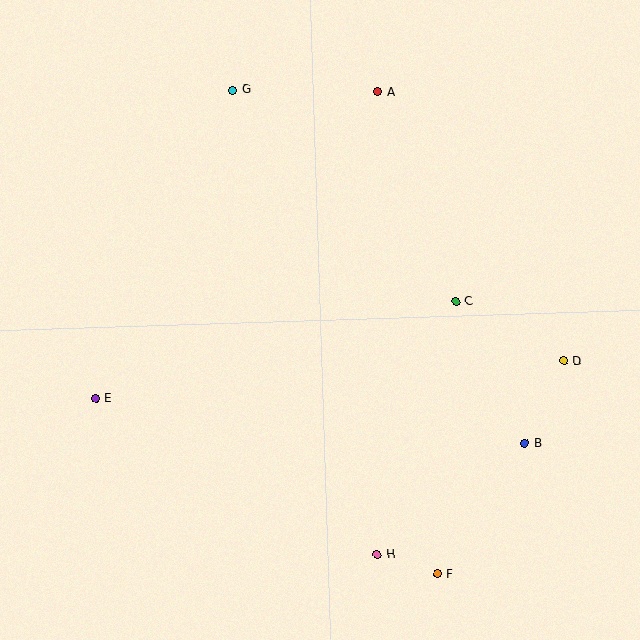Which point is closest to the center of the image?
Point C at (456, 302) is closest to the center.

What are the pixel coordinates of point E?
Point E is at (96, 399).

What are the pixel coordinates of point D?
Point D is at (564, 361).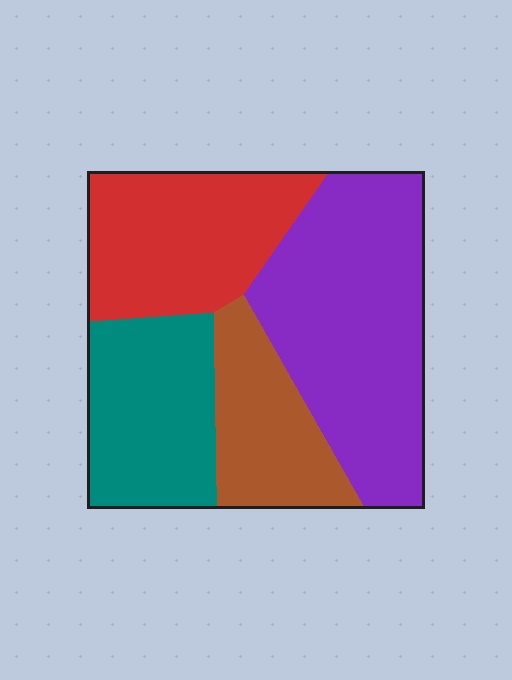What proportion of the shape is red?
Red covers 24% of the shape.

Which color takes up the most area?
Purple, at roughly 40%.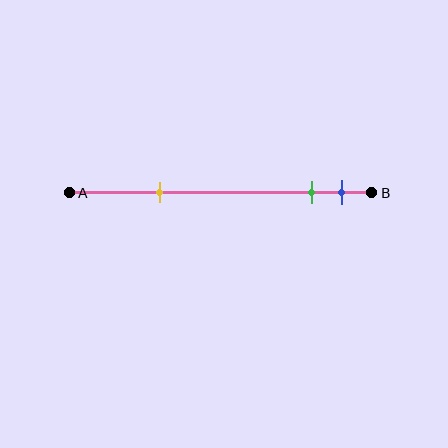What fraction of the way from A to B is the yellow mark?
The yellow mark is approximately 30% (0.3) of the way from A to B.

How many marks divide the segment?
There are 3 marks dividing the segment.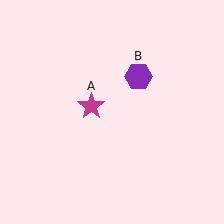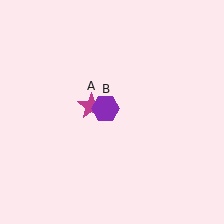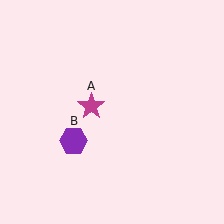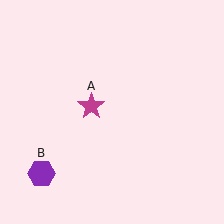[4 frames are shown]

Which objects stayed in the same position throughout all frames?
Magenta star (object A) remained stationary.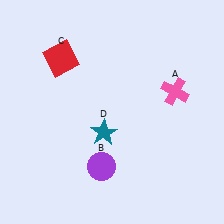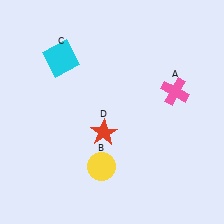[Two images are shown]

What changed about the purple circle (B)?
In Image 1, B is purple. In Image 2, it changed to yellow.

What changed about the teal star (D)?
In Image 1, D is teal. In Image 2, it changed to red.